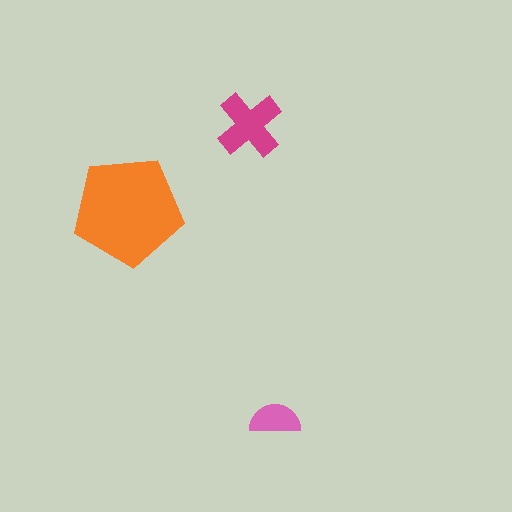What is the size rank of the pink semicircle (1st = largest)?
3rd.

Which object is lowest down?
The pink semicircle is bottommost.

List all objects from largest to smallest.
The orange pentagon, the magenta cross, the pink semicircle.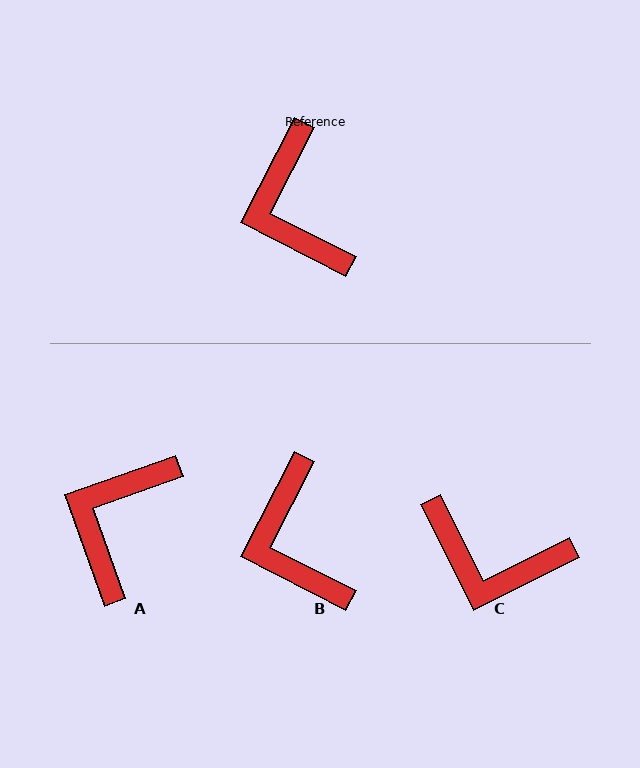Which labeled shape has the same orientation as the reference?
B.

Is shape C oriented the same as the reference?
No, it is off by about 54 degrees.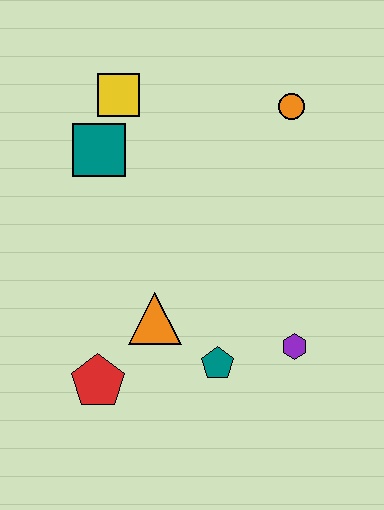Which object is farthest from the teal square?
The purple hexagon is farthest from the teal square.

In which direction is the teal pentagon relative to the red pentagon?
The teal pentagon is to the right of the red pentagon.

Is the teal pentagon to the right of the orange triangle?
Yes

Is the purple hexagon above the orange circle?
No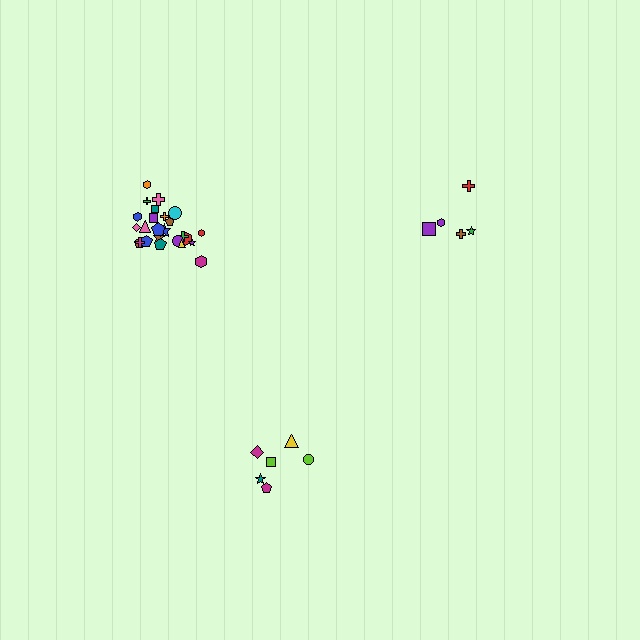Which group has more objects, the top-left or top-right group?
The top-left group.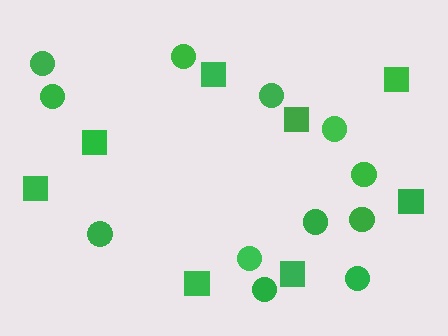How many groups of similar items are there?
There are 2 groups: one group of squares (8) and one group of circles (12).